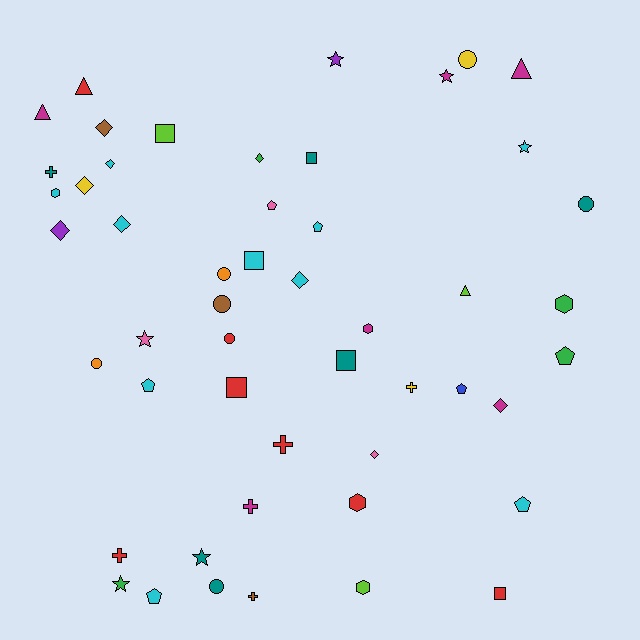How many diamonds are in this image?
There are 9 diamonds.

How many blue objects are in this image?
There is 1 blue object.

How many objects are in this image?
There are 50 objects.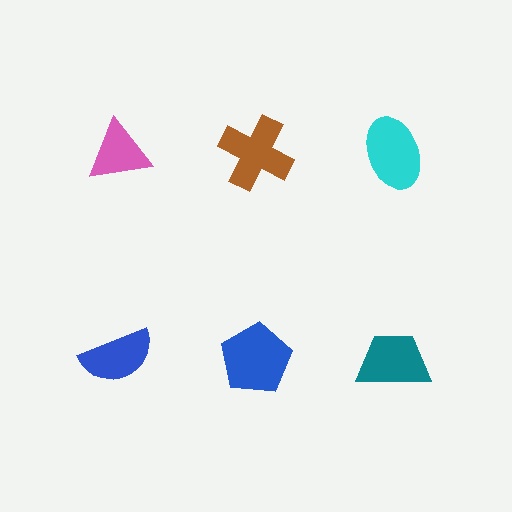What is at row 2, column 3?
A teal trapezoid.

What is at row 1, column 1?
A pink triangle.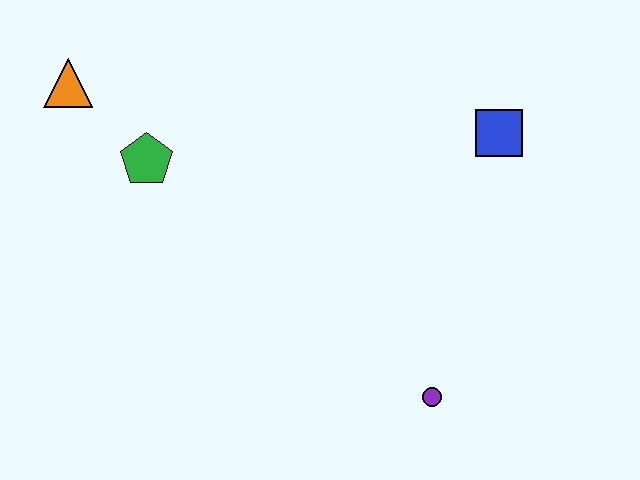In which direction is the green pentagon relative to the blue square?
The green pentagon is to the left of the blue square.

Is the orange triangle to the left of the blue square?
Yes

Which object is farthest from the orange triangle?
The purple circle is farthest from the orange triangle.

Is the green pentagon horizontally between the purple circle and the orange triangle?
Yes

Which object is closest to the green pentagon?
The orange triangle is closest to the green pentagon.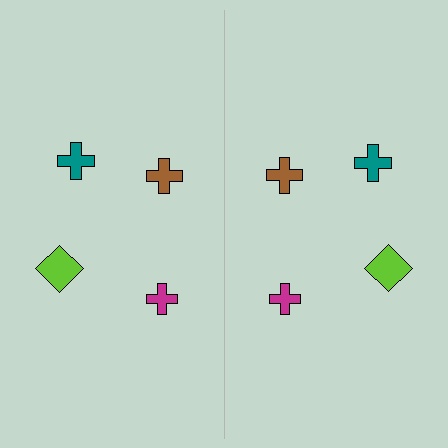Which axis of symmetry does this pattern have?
The pattern has a vertical axis of symmetry running through the center of the image.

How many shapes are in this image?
There are 8 shapes in this image.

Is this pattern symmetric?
Yes, this pattern has bilateral (reflection) symmetry.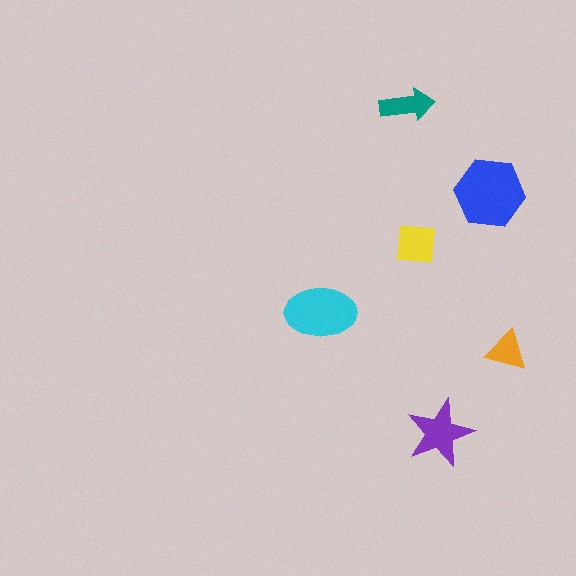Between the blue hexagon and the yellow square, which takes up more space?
The blue hexagon.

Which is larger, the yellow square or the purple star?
The purple star.